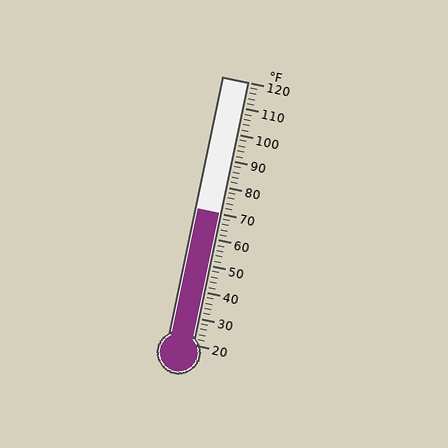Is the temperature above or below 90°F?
The temperature is below 90°F.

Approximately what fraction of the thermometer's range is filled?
The thermometer is filled to approximately 50% of its range.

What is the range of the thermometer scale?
The thermometer scale ranges from 20°F to 120°F.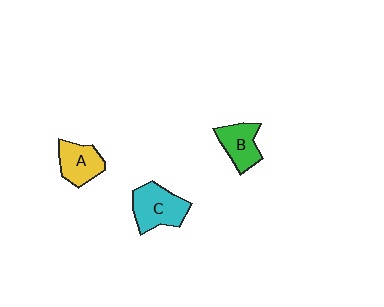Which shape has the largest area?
Shape C (cyan).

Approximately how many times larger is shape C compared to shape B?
Approximately 1.3 times.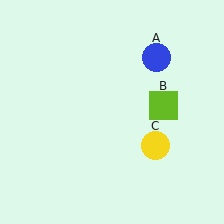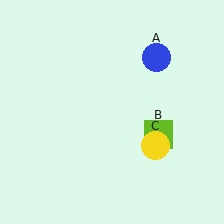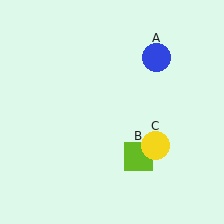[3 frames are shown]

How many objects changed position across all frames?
1 object changed position: lime square (object B).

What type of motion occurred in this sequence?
The lime square (object B) rotated clockwise around the center of the scene.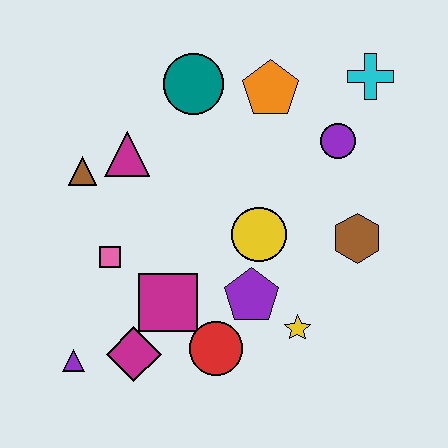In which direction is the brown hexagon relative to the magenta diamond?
The brown hexagon is to the right of the magenta diamond.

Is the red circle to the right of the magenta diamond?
Yes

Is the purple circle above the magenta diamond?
Yes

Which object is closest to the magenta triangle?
The brown triangle is closest to the magenta triangle.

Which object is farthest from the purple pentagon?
The cyan cross is farthest from the purple pentagon.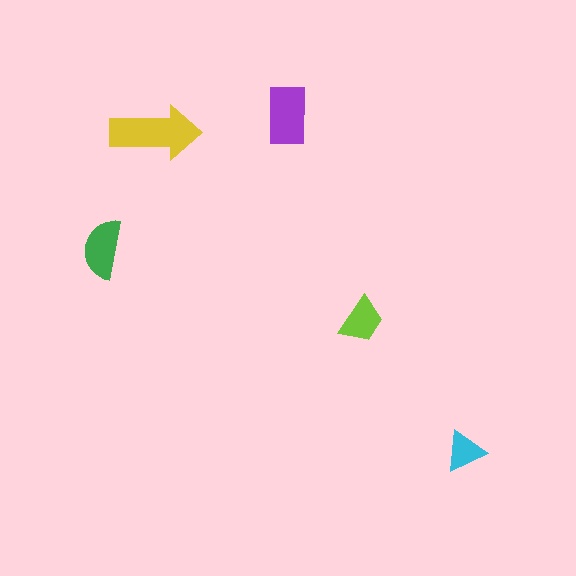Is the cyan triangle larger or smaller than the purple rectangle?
Smaller.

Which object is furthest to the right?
The cyan triangle is rightmost.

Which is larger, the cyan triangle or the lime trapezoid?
The lime trapezoid.